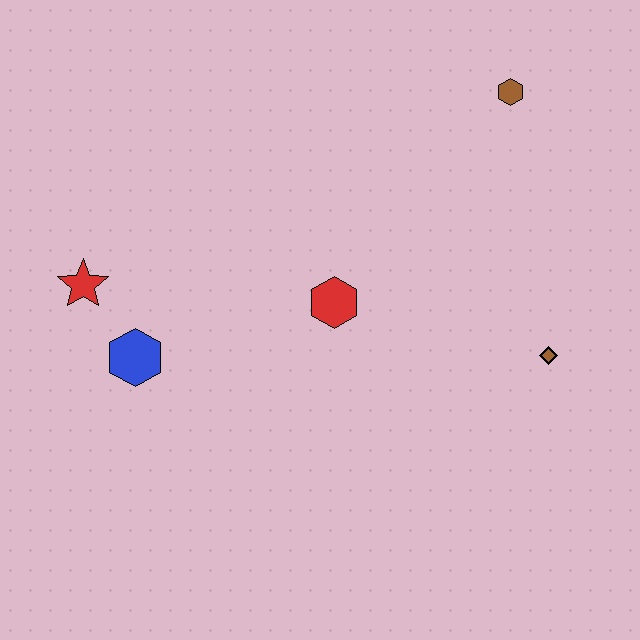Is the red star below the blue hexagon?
No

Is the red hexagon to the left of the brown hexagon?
Yes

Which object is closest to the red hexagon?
The blue hexagon is closest to the red hexagon.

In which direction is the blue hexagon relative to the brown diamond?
The blue hexagon is to the left of the brown diamond.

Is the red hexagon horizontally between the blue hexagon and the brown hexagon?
Yes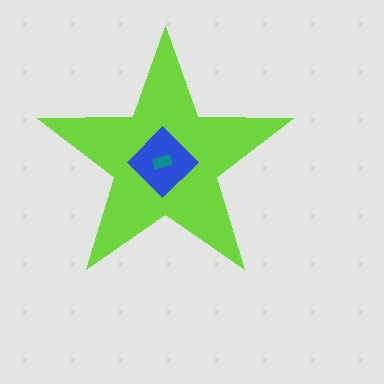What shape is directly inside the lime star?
The blue diamond.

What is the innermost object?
The teal rectangle.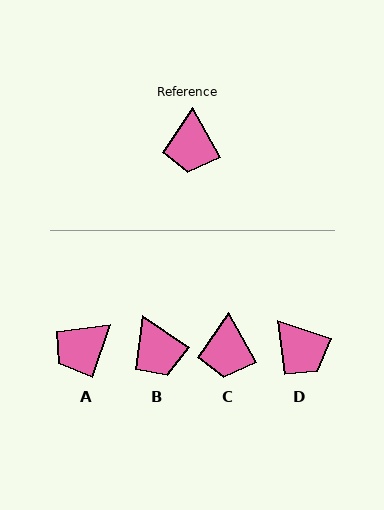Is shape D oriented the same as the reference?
No, it is off by about 42 degrees.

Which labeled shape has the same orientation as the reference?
C.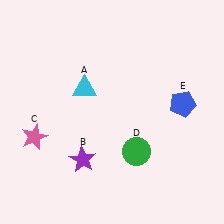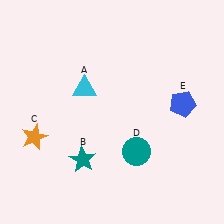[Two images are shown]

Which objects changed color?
B changed from purple to teal. C changed from pink to orange. D changed from green to teal.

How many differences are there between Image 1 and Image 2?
There are 3 differences between the two images.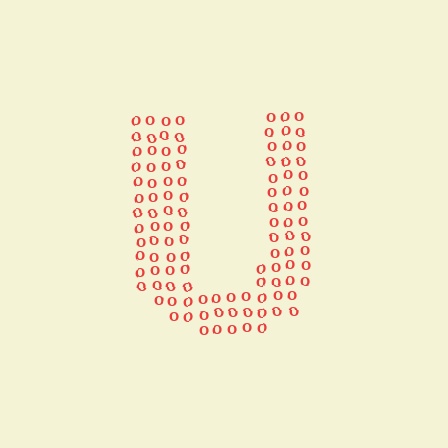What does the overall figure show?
The overall figure shows the letter U.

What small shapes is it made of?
It is made of small letter O's.